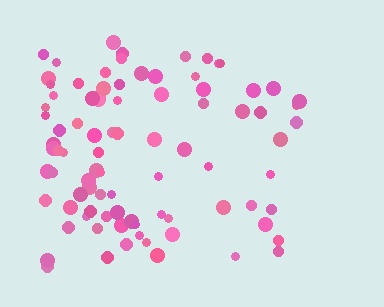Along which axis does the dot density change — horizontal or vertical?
Horizontal.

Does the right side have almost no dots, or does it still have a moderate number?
Still a moderate number, just noticeably fewer than the left.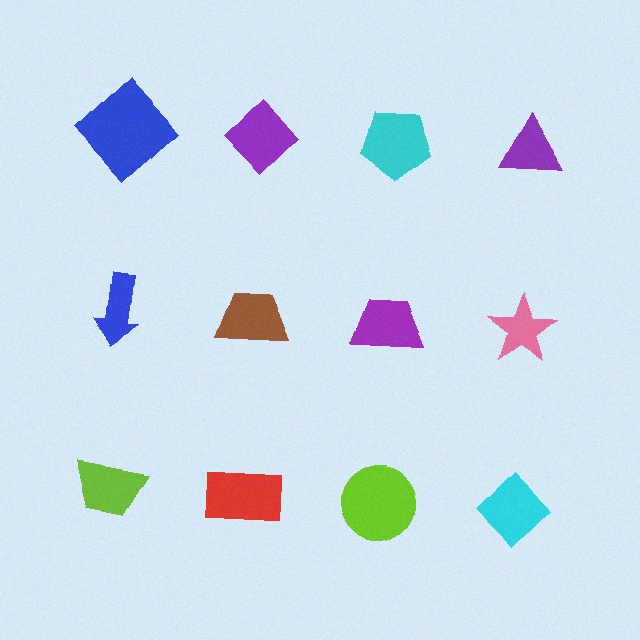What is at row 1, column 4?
A purple triangle.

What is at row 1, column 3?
A cyan pentagon.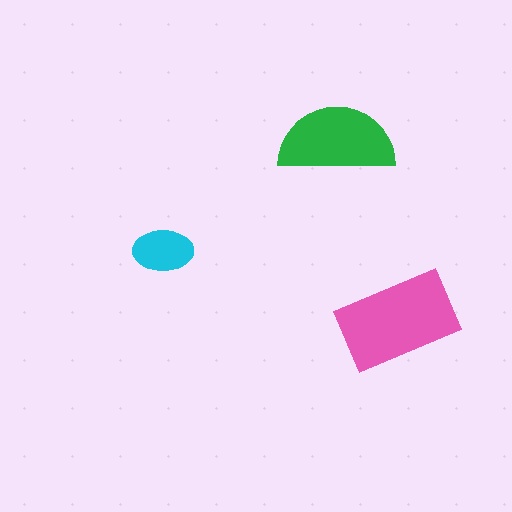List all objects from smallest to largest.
The cyan ellipse, the green semicircle, the pink rectangle.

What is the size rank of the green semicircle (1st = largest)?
2nd.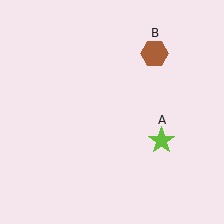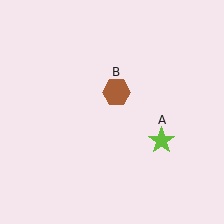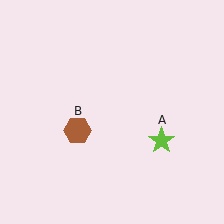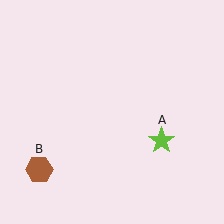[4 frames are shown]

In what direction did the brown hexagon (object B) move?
The brown hexagon (object B) moved down and to the left.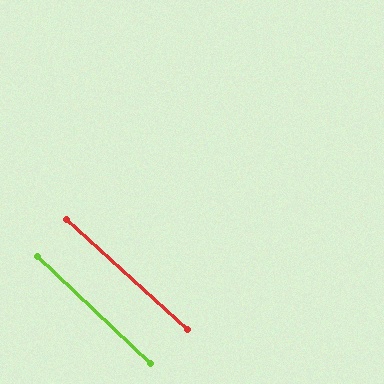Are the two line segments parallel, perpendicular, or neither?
Parallel — their directions differ by only 1.3°.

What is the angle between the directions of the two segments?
Approximately 1 degree.